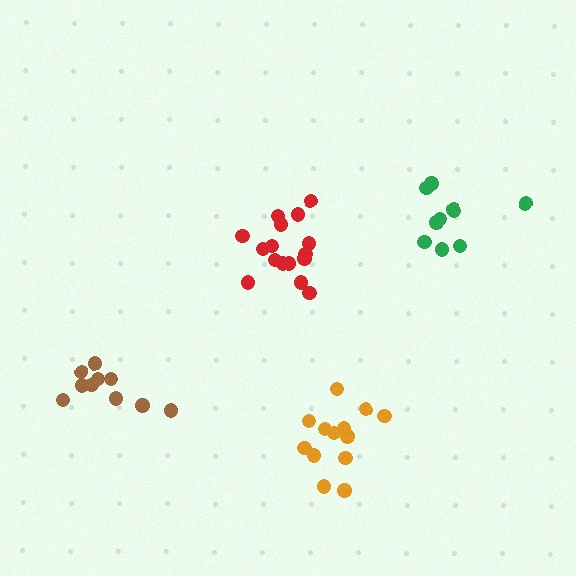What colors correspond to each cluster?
The clusters are colored: red, orange, green, brown.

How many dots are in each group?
Group 1: 16 dots, Group 2: 13 dots, Group 3: 10 dots, Group 4: 10 dots (49 total).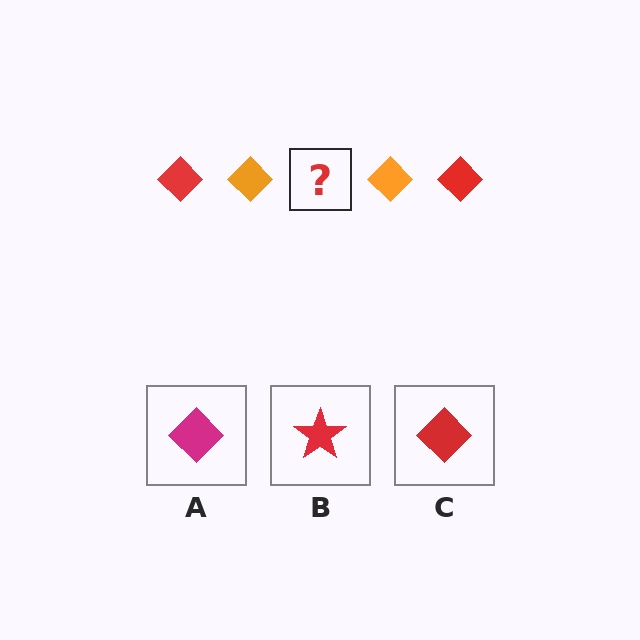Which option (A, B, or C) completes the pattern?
C.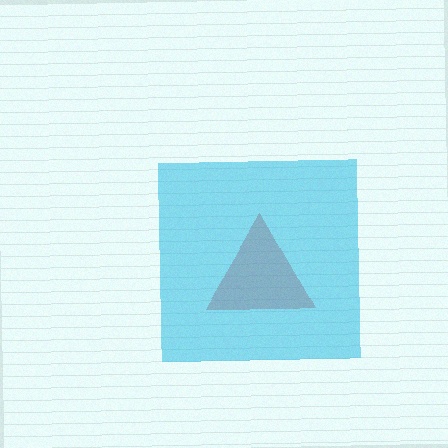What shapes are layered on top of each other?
The layered shapes are: a red triangle, a cyan square.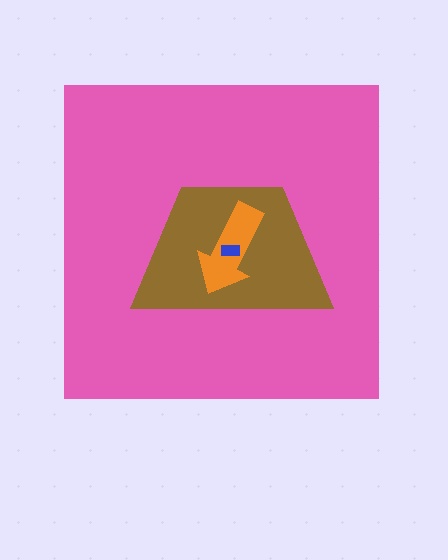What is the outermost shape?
The pink square.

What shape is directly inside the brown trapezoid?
The orange arrow.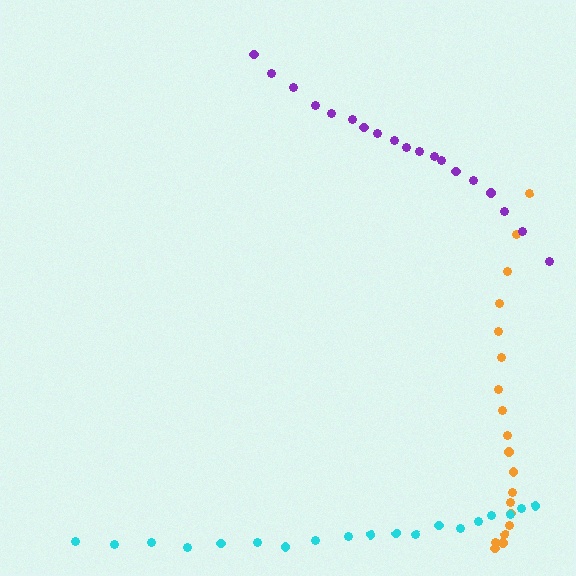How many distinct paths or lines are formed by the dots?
There are 3 distinct paths.